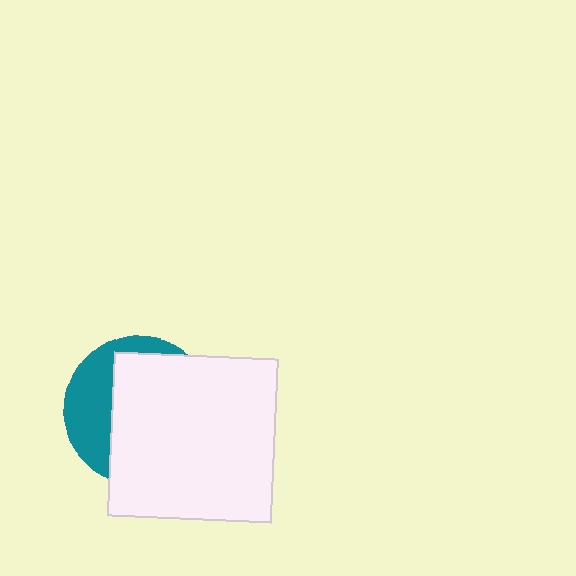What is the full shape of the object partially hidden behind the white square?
The partially hidden object is a teal circle.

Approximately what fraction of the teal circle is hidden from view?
Roughly 66% of the teal circle is hidden behind the white square.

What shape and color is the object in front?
The object in front is a white square.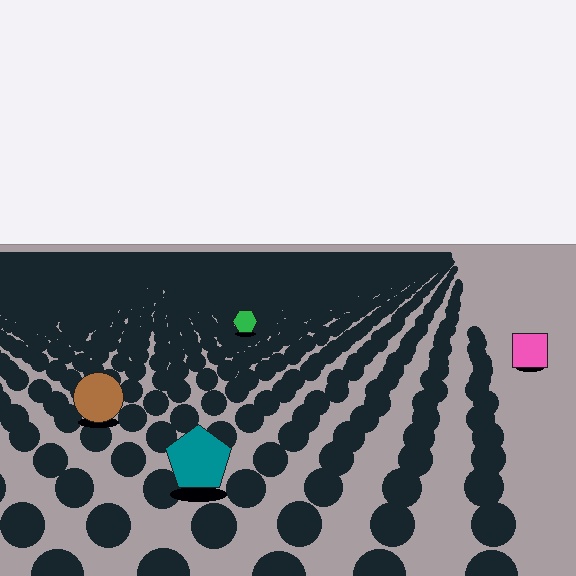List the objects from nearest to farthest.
From nearest to farthest: the teal pentagon, the brown circle, the pink square, the green hexagon.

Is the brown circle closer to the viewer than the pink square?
Yes. The brown circle is closer — you can tell from the texture gradient: the ground texture is coarser near it.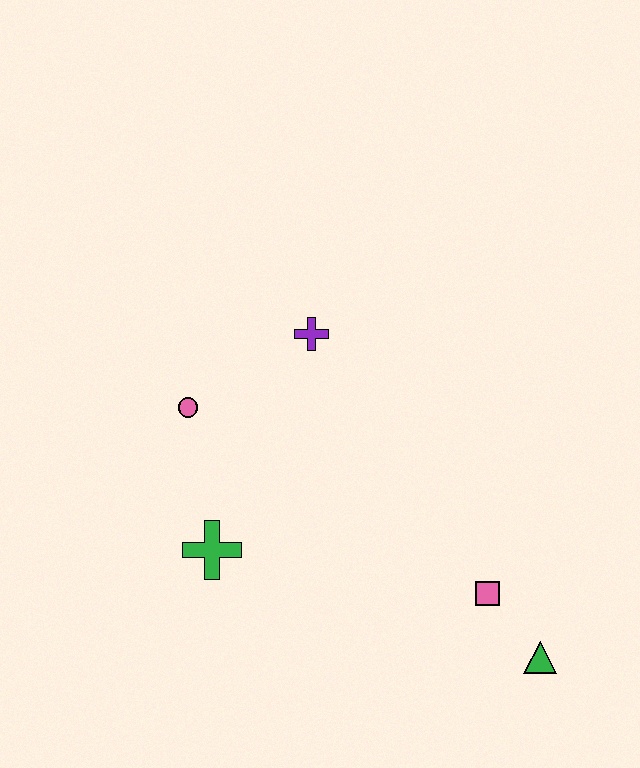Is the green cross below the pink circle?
Yes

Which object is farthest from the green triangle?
The pink circle is farthest from the green triangle.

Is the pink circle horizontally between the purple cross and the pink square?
No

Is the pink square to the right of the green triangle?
No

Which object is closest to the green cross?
The pink circle is closest to the green cross.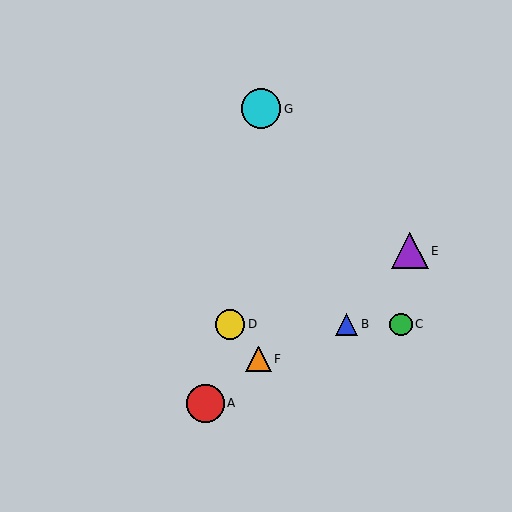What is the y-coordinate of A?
Object A is at y≈403.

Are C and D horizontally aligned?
Yes, both are at y≈324.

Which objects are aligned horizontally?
Objects B, C, D are aligned horizontally.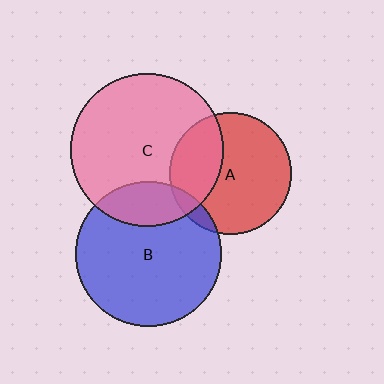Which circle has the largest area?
Circle C (pink).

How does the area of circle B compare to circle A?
Approximately 1.4 times.